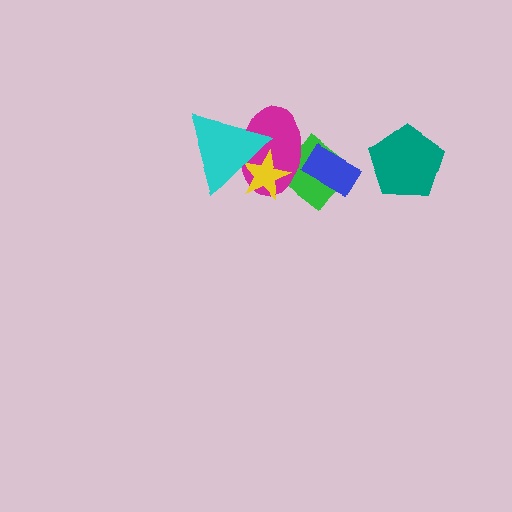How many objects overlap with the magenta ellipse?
4 objects overlap with the magenta ellipse.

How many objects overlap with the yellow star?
2 objects overlap with the yellow star.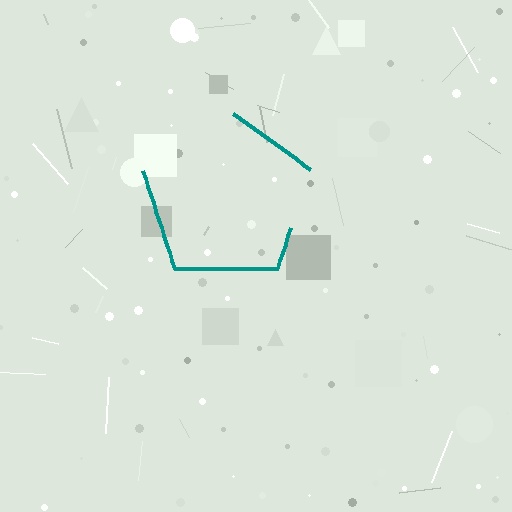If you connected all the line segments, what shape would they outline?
They would outline a pentagon.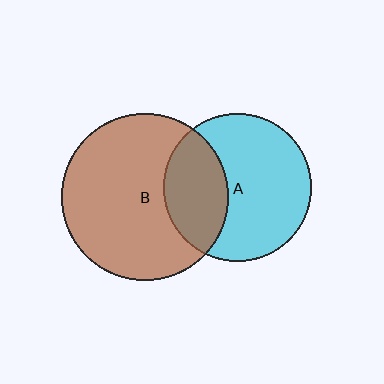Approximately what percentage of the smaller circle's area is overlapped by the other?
Approximately 35%.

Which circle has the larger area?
Circle B (brown).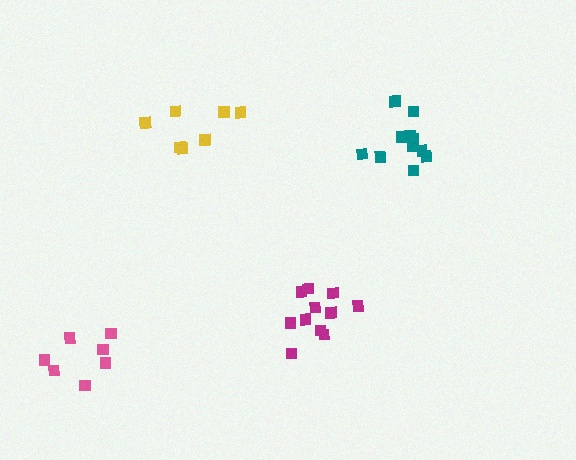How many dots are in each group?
Group 1: 7 dots, Group 2: 11 dots, Group 3: 11 dots, Group 4: 7 dots (36 total).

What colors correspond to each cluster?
The clusters are colored: yellow, teal, magenta, pink.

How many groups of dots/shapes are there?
There are 4 groups.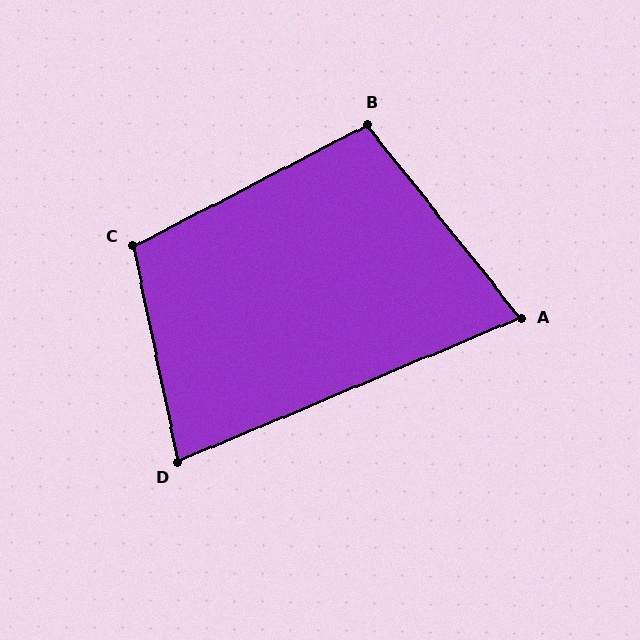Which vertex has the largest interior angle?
C, at approximately 106 degrees.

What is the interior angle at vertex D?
Approximately 79 degrees (acute).